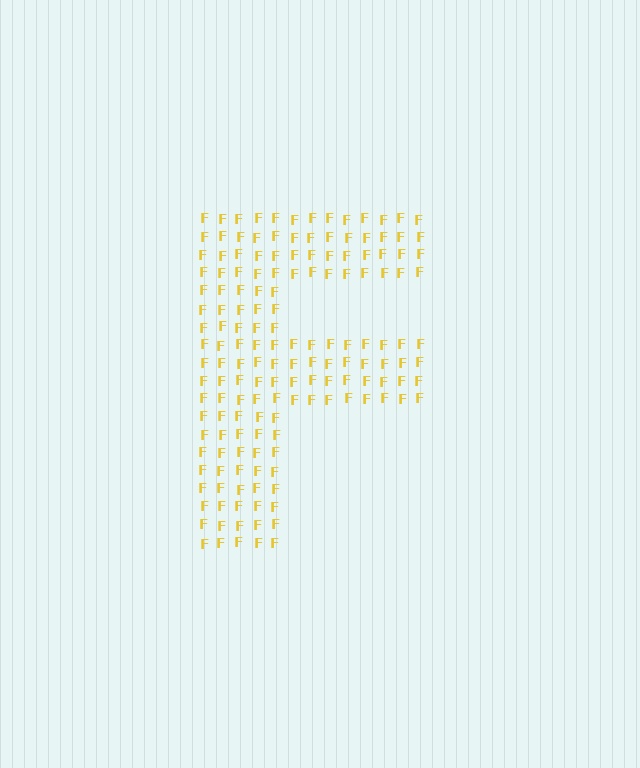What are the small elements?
The small elements are letter F's.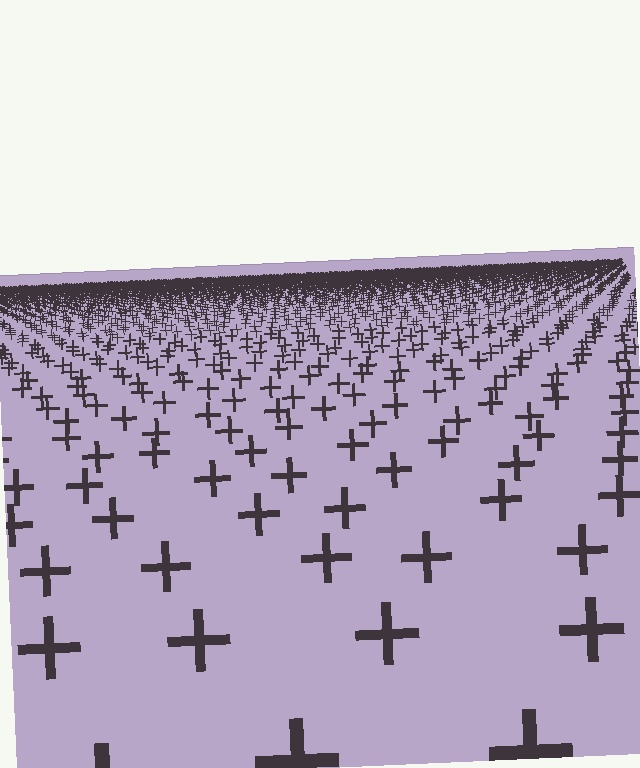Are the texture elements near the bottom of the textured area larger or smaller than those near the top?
Larger. Near the bottom, elements are closer to the viewer and appear at a bigger on-screen size.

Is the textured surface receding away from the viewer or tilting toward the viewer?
The surface is receding away from the viewer. Texture elements get smaller and denser toward the top.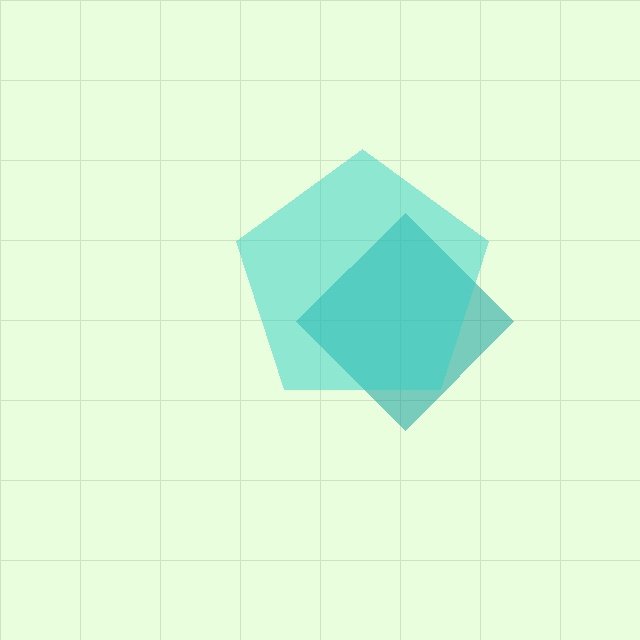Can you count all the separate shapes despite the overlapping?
Yes, there are 2 separate shapes.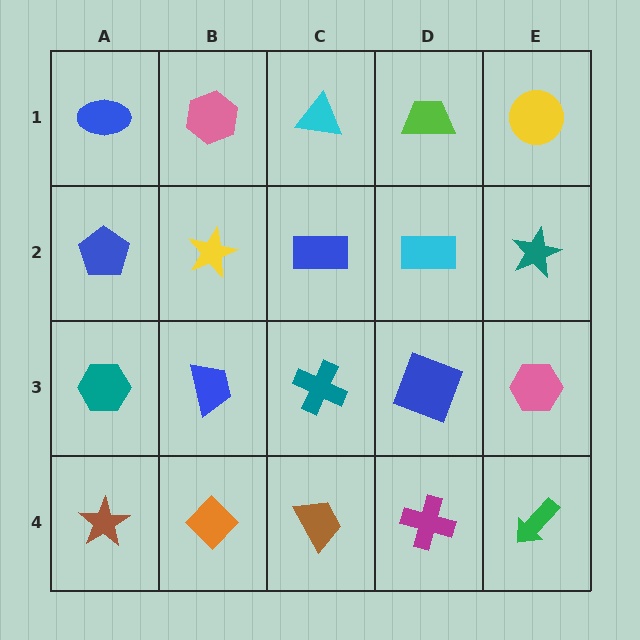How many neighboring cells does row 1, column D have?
3.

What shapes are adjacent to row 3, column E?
A teal star (row 2, column E), a green arrow (row 4, column E), a blue square (row 3, column D).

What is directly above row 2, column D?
A lime trapezoid.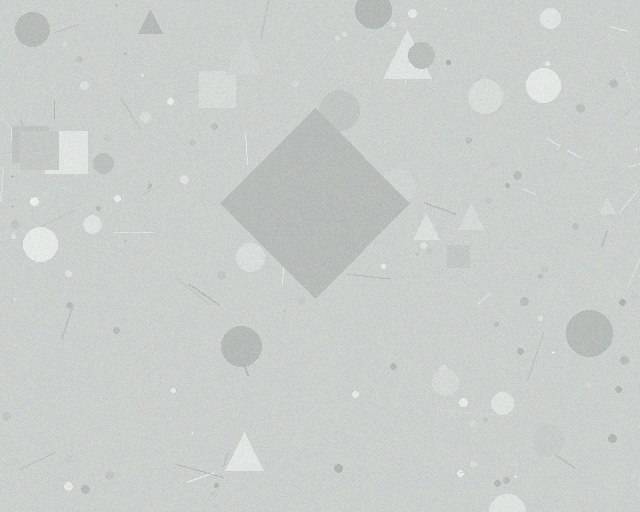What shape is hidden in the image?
A diamond is hidden in the image.